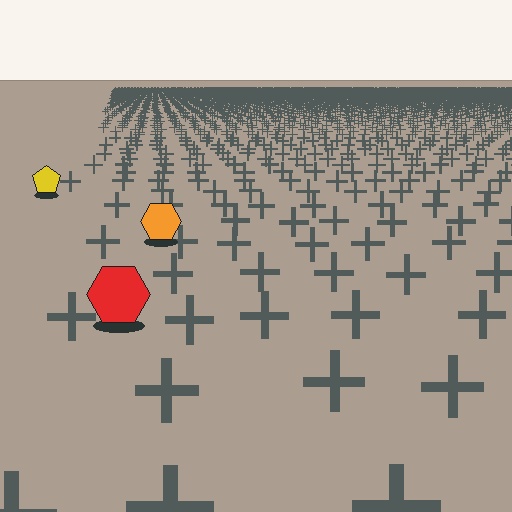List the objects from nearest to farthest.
From nearest to farthest: the red hexagon, the orange hexagon, the yellow pentagon.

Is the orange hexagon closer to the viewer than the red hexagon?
No. The red hexagon is closer — you can tell from the texture gradient: the ground texture is coarser near it.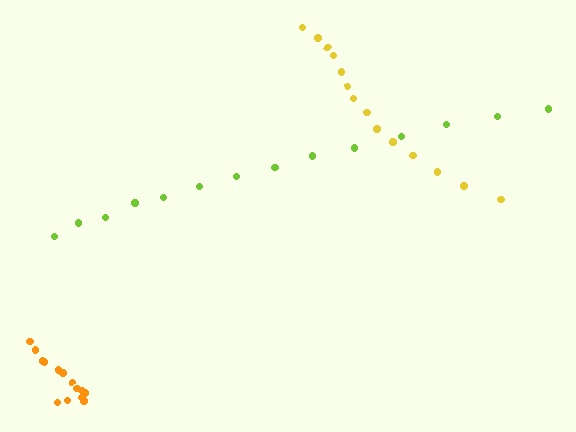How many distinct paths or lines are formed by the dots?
There are 3 distinct paths.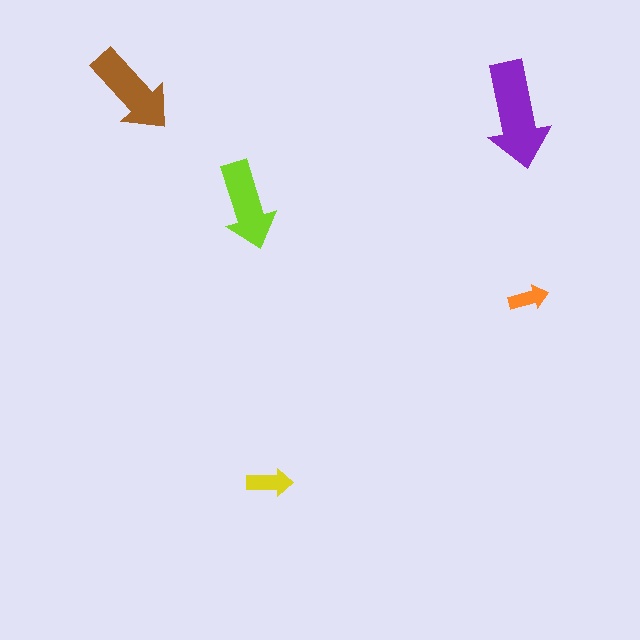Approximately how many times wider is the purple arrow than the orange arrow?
About 2.5 times wider.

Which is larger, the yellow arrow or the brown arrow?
The brown one.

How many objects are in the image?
There are 5 objects in the image.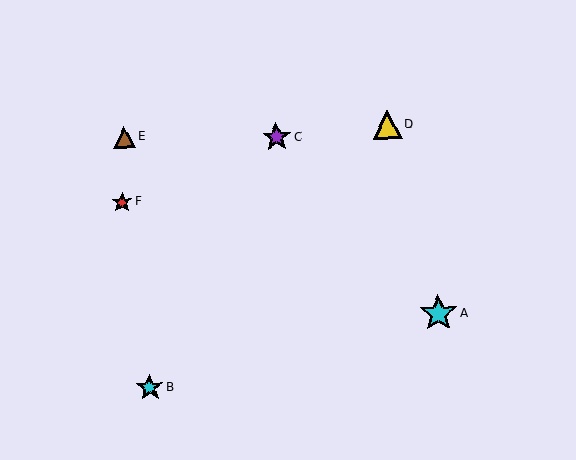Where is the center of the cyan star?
The center of the cyan star is at (149, 388).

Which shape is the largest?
The cyan star (labeled A) is the largest.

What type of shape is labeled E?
Shape E is a brown triangle.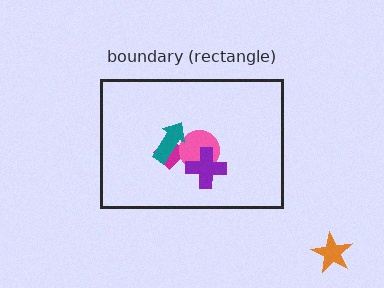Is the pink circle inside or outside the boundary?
Inside.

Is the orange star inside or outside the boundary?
Outside.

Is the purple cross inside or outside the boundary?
Inside.